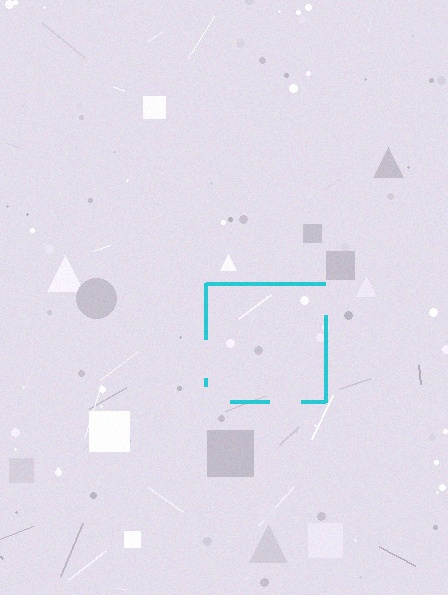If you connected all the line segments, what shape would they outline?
They would outline a square.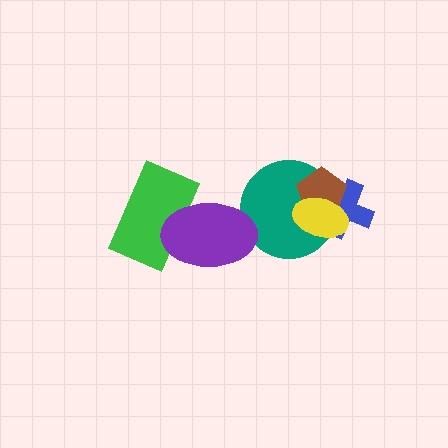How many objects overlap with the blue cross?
3 objects overlap with the blue cross.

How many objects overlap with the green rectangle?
1 object overlaps with the green rectangle.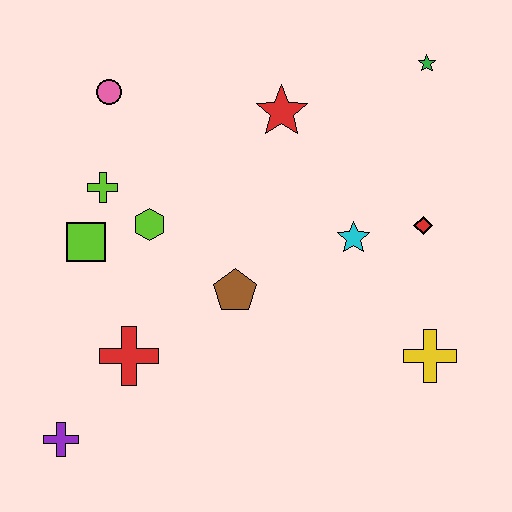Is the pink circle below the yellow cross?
No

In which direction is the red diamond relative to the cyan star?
The red diamond is to the right of the cyan star.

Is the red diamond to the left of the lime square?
No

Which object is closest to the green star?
The red star is closest to the green star.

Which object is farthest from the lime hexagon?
The green star is farthest from the lime hexagon.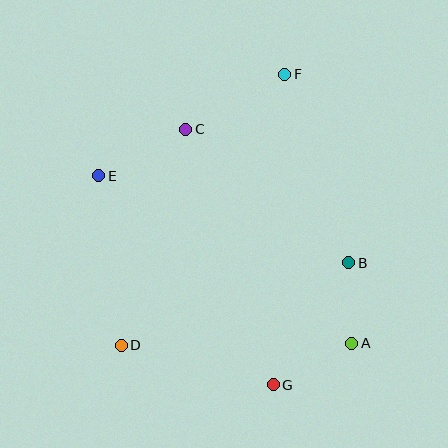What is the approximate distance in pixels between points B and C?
The distance between B and C is approximately 211 pixels.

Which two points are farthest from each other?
Points D and F are farthest from each other.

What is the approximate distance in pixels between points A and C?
The distance between A and C is approximately 271 pixels.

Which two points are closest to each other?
Points A and B are closest to each other.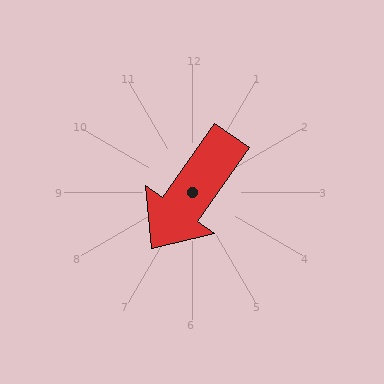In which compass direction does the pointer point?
Southwest.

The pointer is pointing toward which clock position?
Roughly 7 o'clock.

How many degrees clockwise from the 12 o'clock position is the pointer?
Approximately 215 degrees.